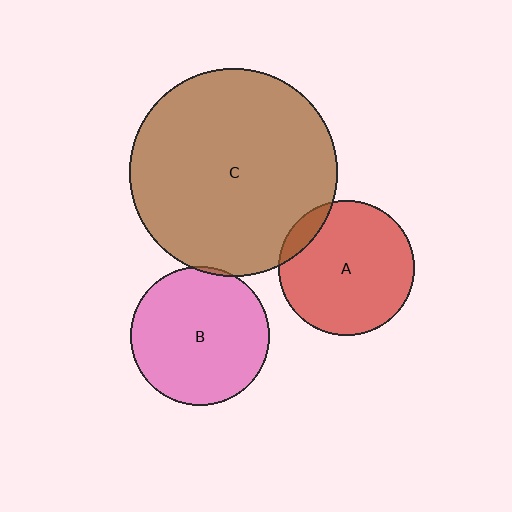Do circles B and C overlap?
Yes.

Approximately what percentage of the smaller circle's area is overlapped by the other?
Approximately 5%.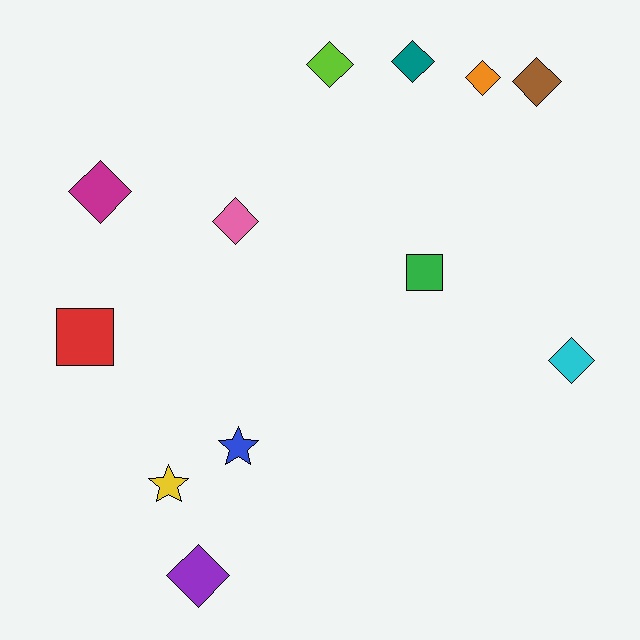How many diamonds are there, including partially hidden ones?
There are 8 diamonds.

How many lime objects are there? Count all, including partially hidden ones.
There is 1 lime object.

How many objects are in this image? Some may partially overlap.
There are 12 objects.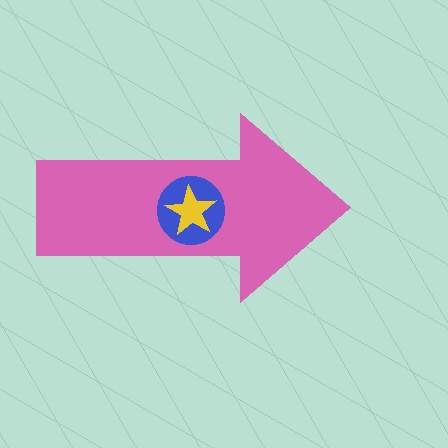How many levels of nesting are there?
3.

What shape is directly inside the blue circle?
The yellow star.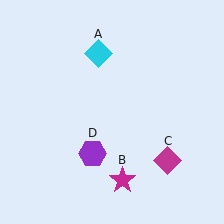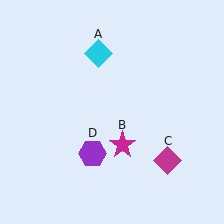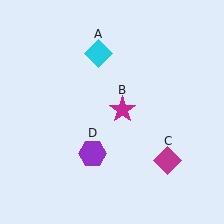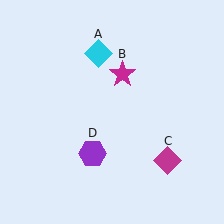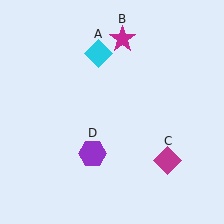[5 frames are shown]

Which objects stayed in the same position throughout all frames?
Cyan diamond (object A) and magenta diamond (object C) and purple hexagon (object D) remained stationary.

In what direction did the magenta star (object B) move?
The magenta star (object B) moved up.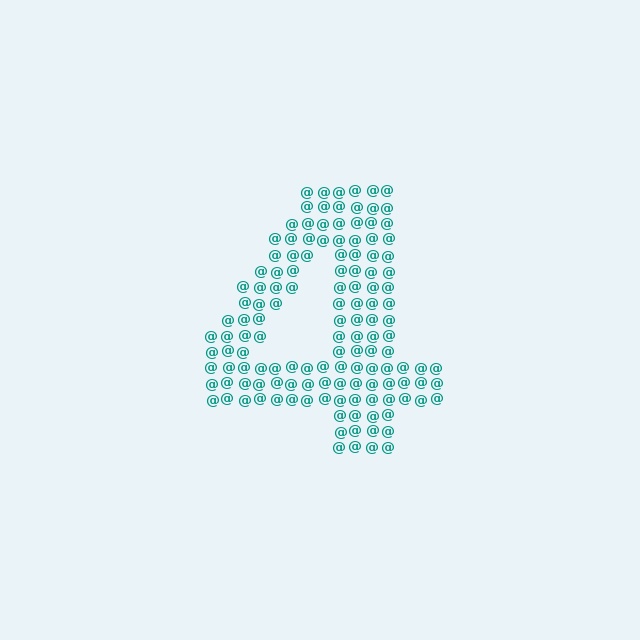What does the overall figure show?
The overall figure shows the digit 4.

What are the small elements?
The small elements are at signs.